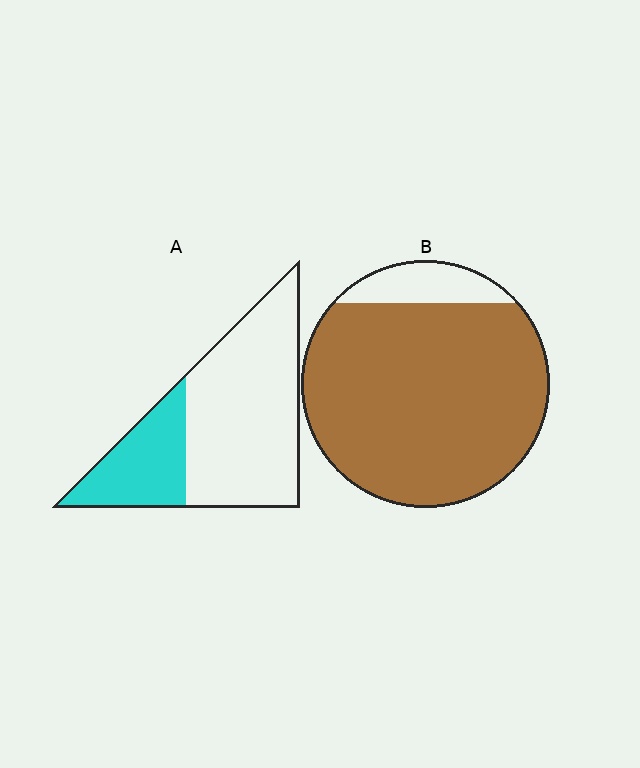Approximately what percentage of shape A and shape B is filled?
A is approximately 30% and B is approximately 90%.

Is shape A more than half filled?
No.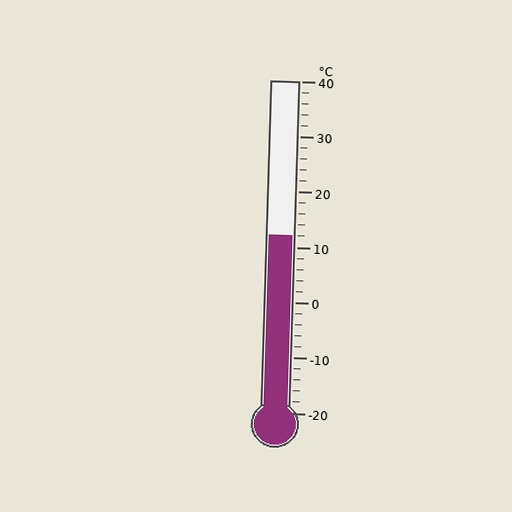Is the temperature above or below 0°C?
The temperature is above 0°C.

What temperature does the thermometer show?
The thermometer shows approximately 12°C.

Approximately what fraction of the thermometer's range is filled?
The thermometer is filled to approximately 55% of its range.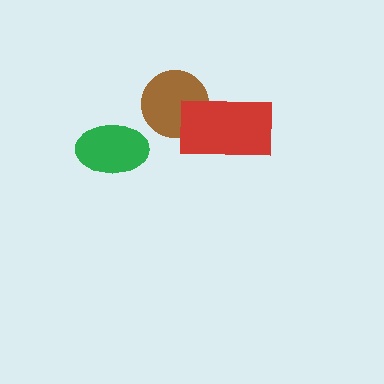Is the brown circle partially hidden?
Yes, it is partially covered by another shape.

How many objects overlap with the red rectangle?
1 object overlaps with the red rectangle.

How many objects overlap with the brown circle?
1 object overlaps with the brown circle.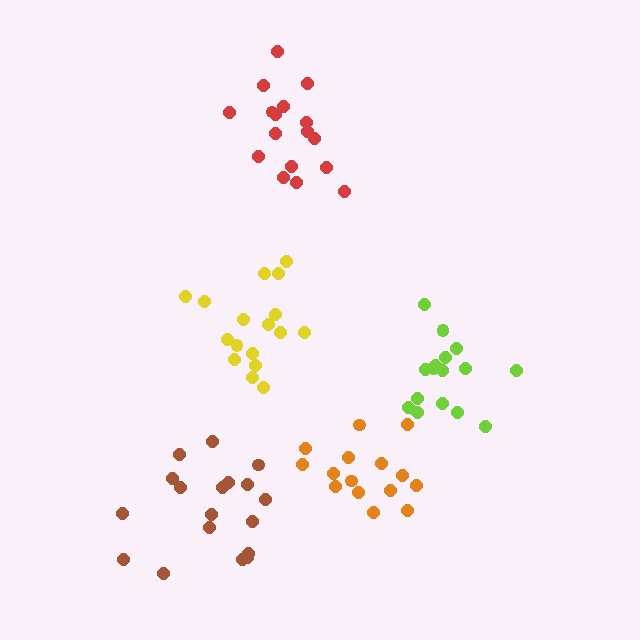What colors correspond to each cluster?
The clusters are colored: yellow, red, orange, lime, brown.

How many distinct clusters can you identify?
There are 5 distinct clusters.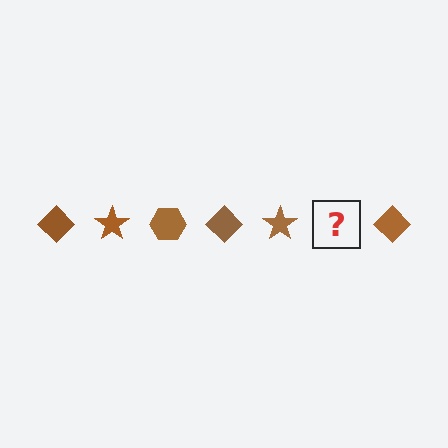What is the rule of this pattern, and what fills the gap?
The rule is that the pattern cycles through diamond, star, hexagon shapes in brown. The gap should be filled with a brown hexagon.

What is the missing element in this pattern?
The missing element is a brown hexagon.